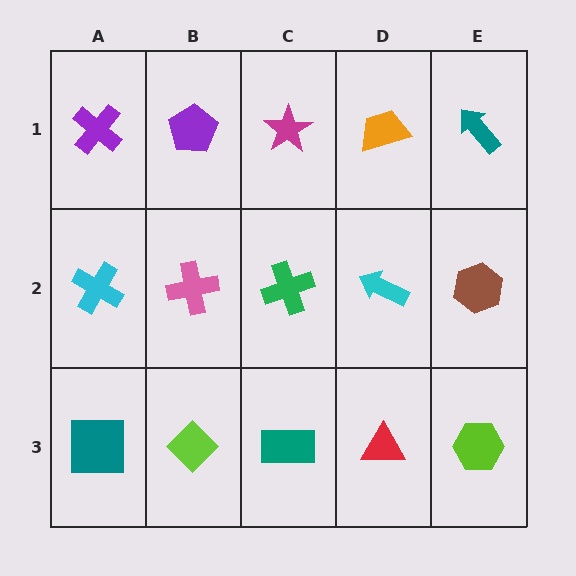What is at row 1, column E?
A teal arrow.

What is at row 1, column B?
A purple pentagon.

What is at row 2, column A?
A cyan cross.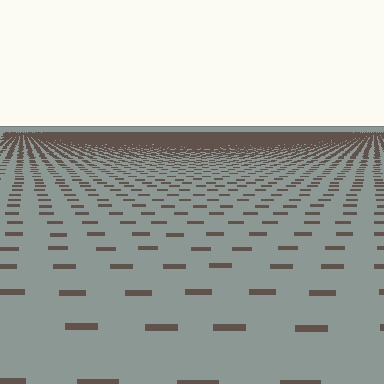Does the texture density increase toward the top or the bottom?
Density increases toward the top.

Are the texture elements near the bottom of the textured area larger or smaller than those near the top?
Larger. Near the bottom, elements are closer to the viewer and appear at a bigger on-screen size.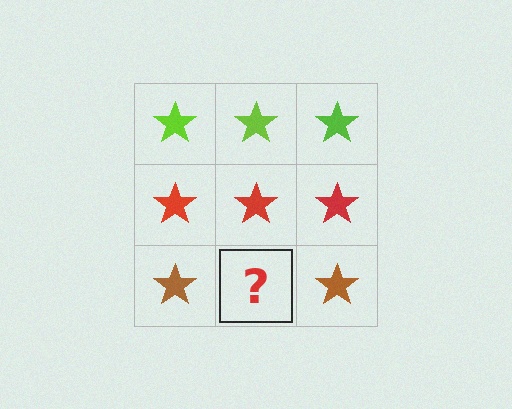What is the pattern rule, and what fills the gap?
The rule is that each row has a consistent color. The gap should be filled with a brown star.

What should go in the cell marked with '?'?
The missing cell should contain a brown star.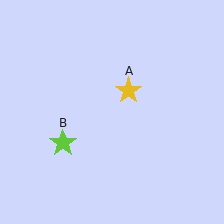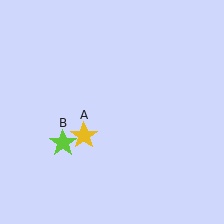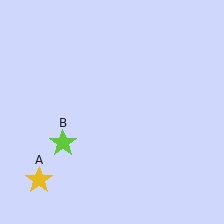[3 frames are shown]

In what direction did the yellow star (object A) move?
The yellow star (object A) moved down and to the left.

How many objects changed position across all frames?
1 object changed position: yellow star (object A).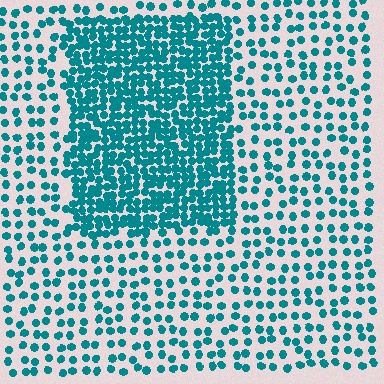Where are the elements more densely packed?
The elements are more densely packed inside the rectangle boundary.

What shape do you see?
I see a rectangle.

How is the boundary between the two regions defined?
The boundary is defined by a change in element density (approximately 2.5x ratio). All elements are the same color, size, and shape.